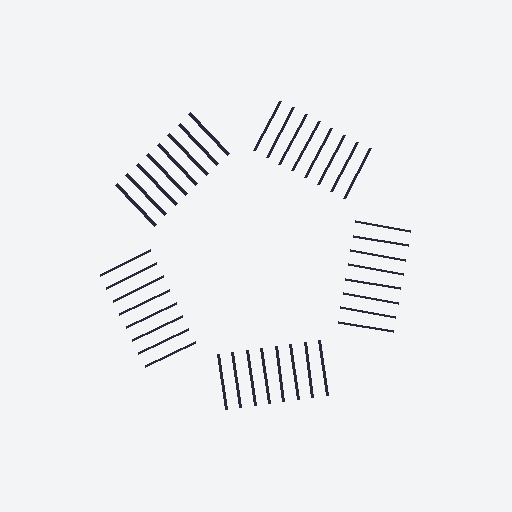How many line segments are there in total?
40 — 8 along each of the 5 edges.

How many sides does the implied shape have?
5 sides — the line-ends trace a pentagon.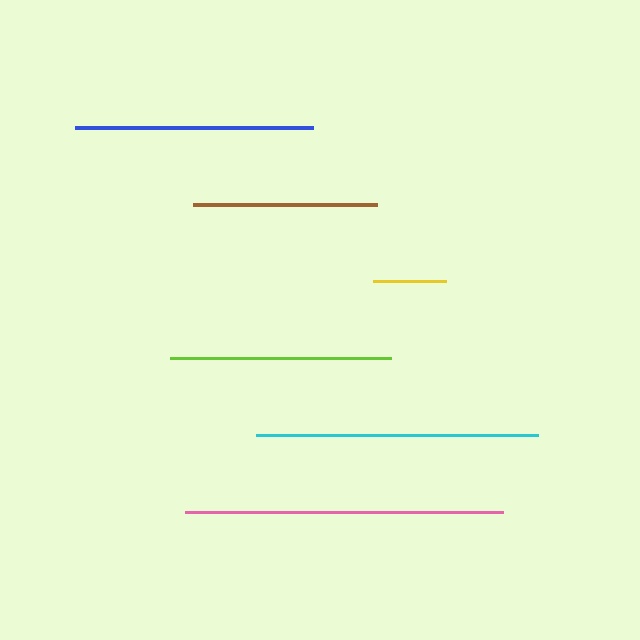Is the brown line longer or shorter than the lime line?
The lime line is longer than the brown line.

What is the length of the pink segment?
The pink segment is approximately 317 pixels long.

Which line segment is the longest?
The pink line is the longest at approximately 317 pixels.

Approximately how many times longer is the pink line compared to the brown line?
The pink line is approximately 1.7 times the length of the brown line.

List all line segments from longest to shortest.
From longest to shortest: pink, cyan, blue, lime, brown, yellow.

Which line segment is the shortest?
The yellow line is the shortest at approximately 73 pixels.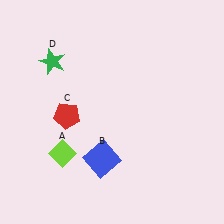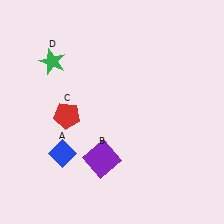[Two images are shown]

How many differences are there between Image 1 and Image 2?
There are 2 differences between the two images.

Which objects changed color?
A changed from lime to blue. B changed from blue to purple.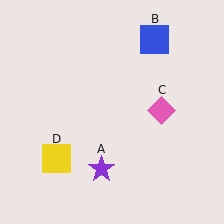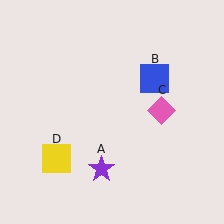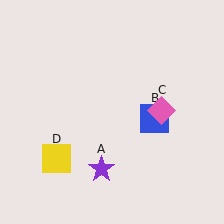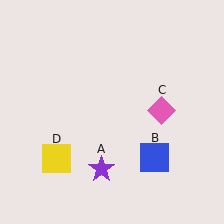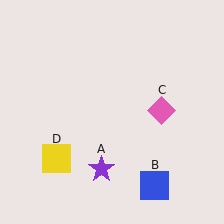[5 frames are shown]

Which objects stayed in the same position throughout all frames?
Purple star (object A) and pink diamond (object C) and yellow square (object D) remained stationary.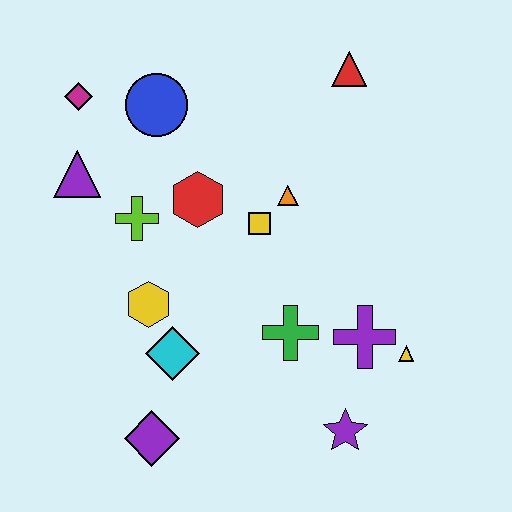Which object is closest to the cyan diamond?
The yellow hexagon is closest to the cyan diamond.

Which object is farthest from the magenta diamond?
The purple star is farthest from the magenta diamond.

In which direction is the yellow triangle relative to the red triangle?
The yellow triangle is below the red triangle.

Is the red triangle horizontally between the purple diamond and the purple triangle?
No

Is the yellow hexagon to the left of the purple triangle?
No